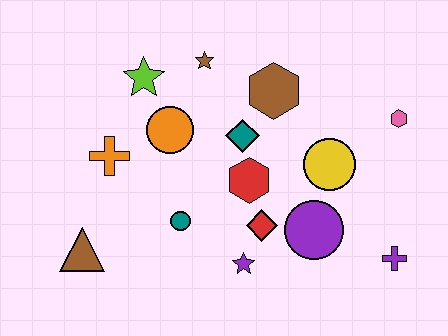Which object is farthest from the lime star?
The purple cross is farthest from the lime star.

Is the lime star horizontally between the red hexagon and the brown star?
No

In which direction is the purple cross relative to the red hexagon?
The purple cross is to the right of the red hexagon.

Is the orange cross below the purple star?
No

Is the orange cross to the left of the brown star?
Yes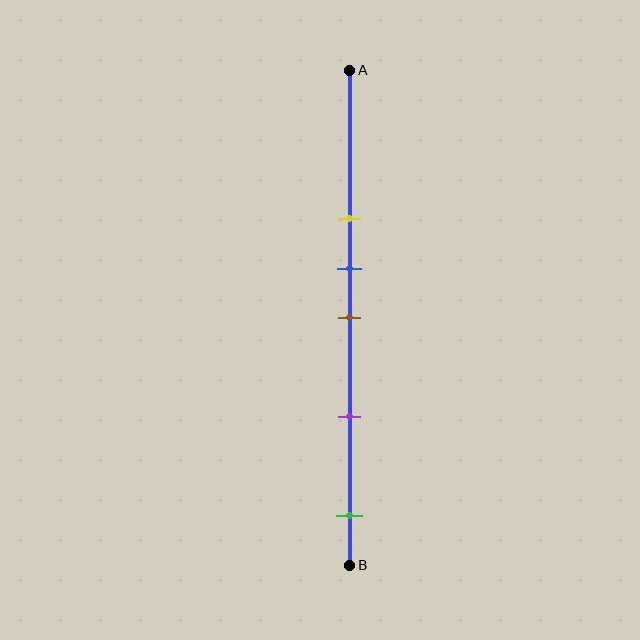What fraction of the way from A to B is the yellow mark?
The yellow mark is approximately 30% (0.3) of the way from A to B.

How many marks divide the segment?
There are 5 marks dividing the segment.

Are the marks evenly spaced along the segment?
No, the marks are not evenly spaced.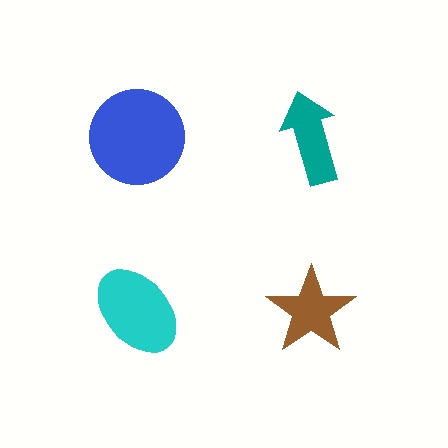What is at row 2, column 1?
A cyan ellipse.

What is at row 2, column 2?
A brown star.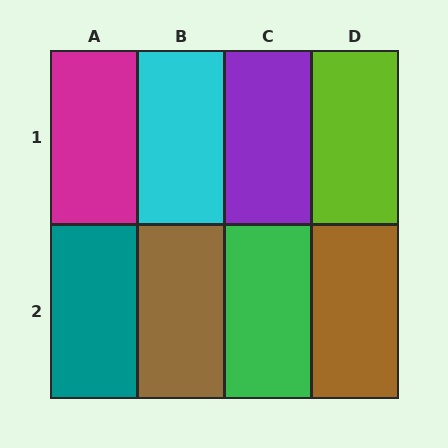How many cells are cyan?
1 cell is cyan.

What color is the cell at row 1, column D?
Lime.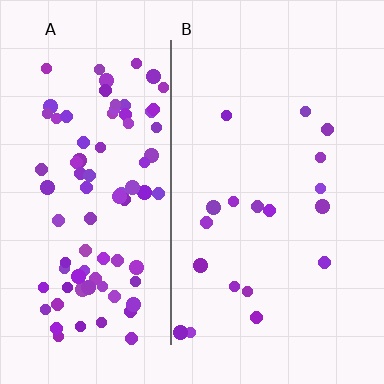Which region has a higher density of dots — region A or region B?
A (the left).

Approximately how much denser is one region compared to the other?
Approximately 4.8× — region A over region B.